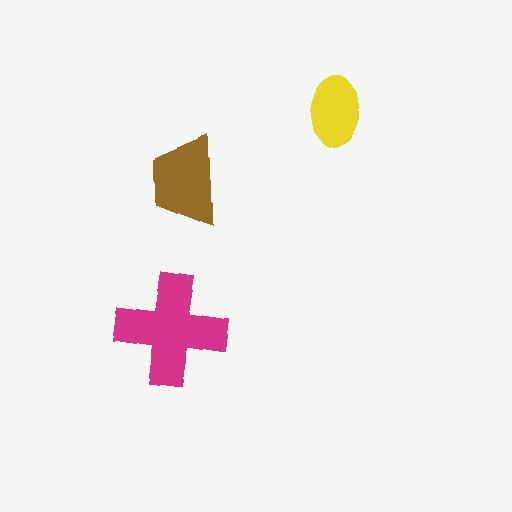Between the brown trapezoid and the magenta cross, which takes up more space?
The magenta cross.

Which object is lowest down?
The magenta cross is bottommost.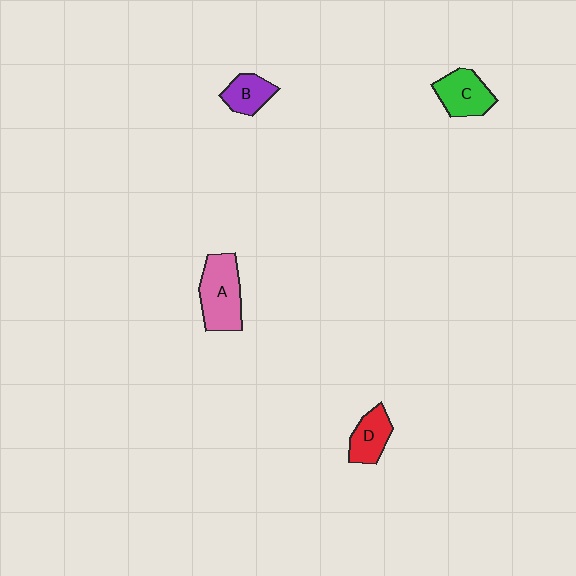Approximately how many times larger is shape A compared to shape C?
Approximately 1.3 times.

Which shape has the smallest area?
Shape B (purple).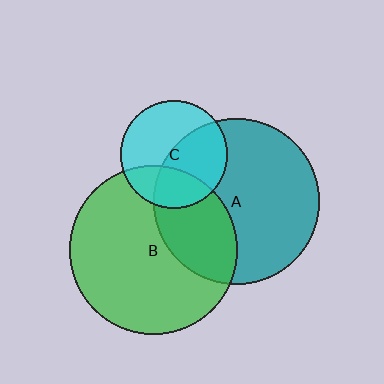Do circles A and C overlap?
Yes.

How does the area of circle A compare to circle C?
Approximately 2.4 times.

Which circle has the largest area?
Circle B (green).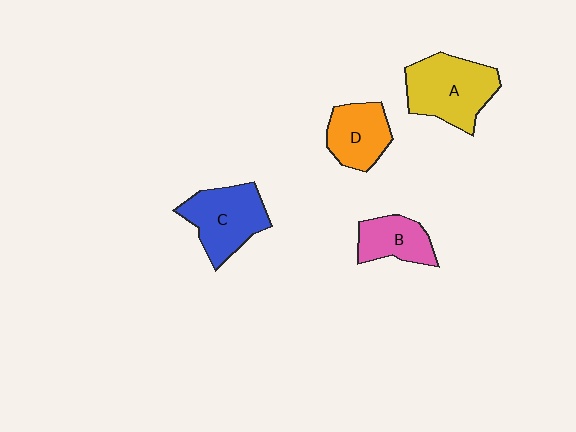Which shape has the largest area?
Shape A (yellow).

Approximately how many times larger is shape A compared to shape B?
Approximately 1.7 times.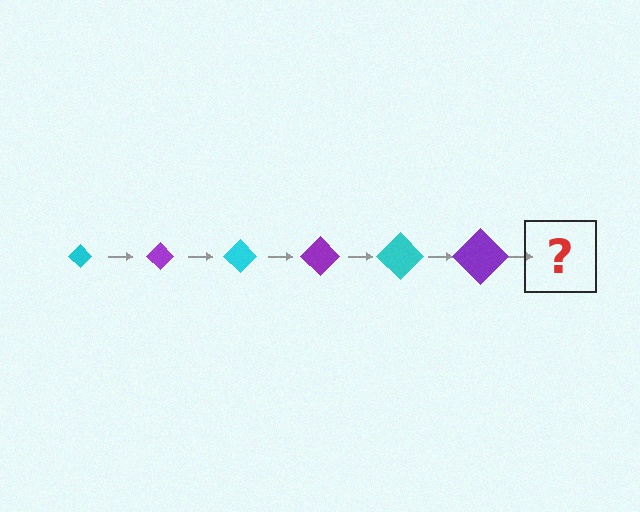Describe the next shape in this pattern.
It should be a cyan diamond, larger than the previous one.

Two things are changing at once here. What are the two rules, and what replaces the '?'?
The two rules are that the diamond grows larger each step and the color cycles through cyan and purple. The '?' should be a cyan diamond, larger than the previous one.